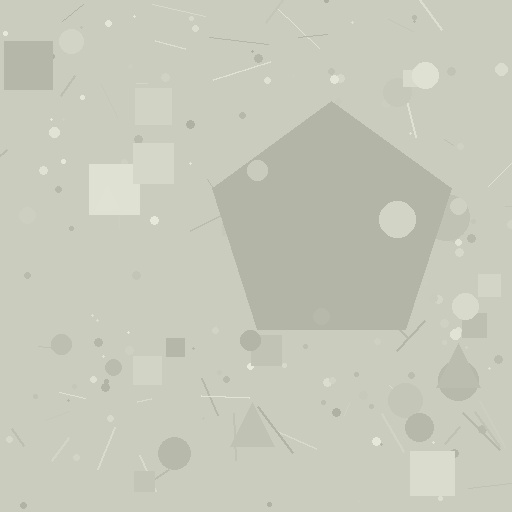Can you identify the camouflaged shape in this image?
The camouflaged shape is a pentagon.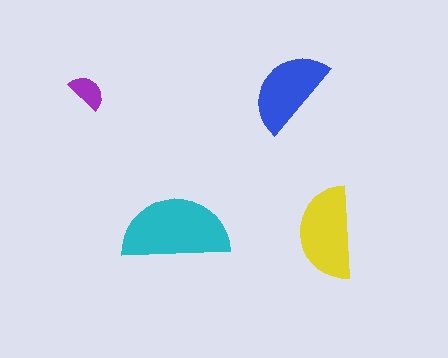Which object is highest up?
The blue semicircle is topmost.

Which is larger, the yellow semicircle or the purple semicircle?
The yellow one.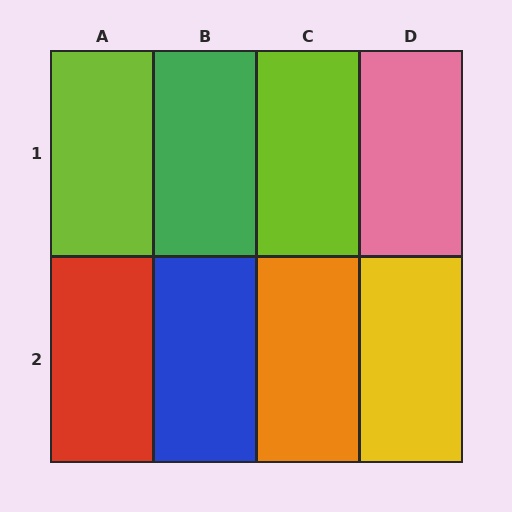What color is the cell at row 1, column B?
Green.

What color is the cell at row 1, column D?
Pink.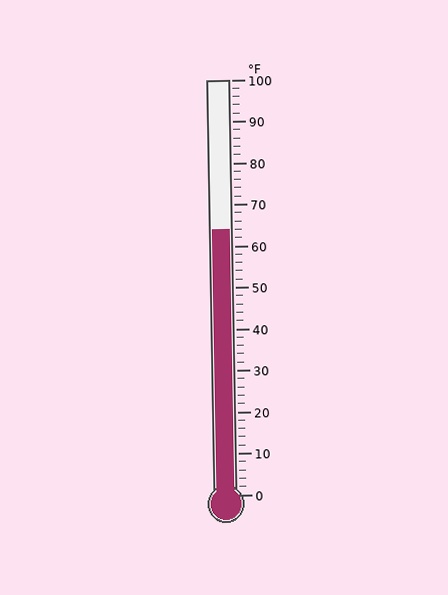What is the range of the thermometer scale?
The thermometer scale ranges from 0°F to 100°F.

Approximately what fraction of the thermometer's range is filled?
The thermometer is filled to approximately 65% of its range.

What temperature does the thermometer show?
The thermometer shows approximately 64°F.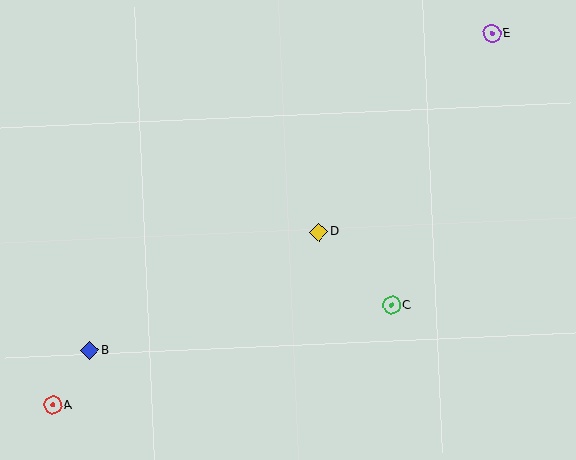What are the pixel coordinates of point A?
Point A is at (53, 405).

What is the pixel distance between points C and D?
The distance between C and D is 103 pixels.